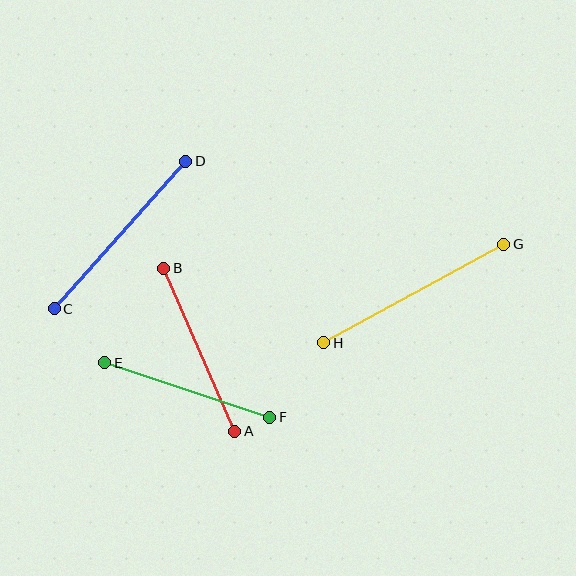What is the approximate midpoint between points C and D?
The midpoint is at approximately (120, 235) pixels.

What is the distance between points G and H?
The distance is approximately 205 pixels.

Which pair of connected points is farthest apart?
Points G and H are farthest apart.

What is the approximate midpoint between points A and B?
The midpoint is at approximately (199, 350) pixels.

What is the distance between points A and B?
The distance is approximately 178 pixels.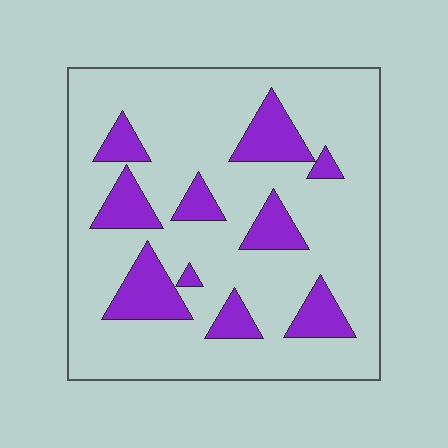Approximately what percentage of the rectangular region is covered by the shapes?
Approximately 20%.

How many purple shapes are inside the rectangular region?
10.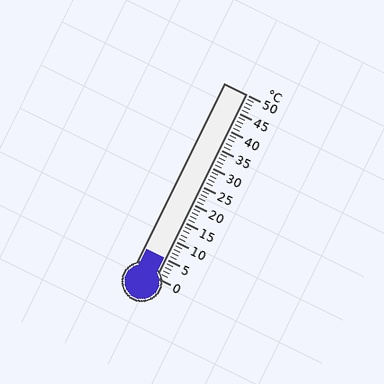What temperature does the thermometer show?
The thermometer shows approximately 5°C.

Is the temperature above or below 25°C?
The temperature is below 25°C.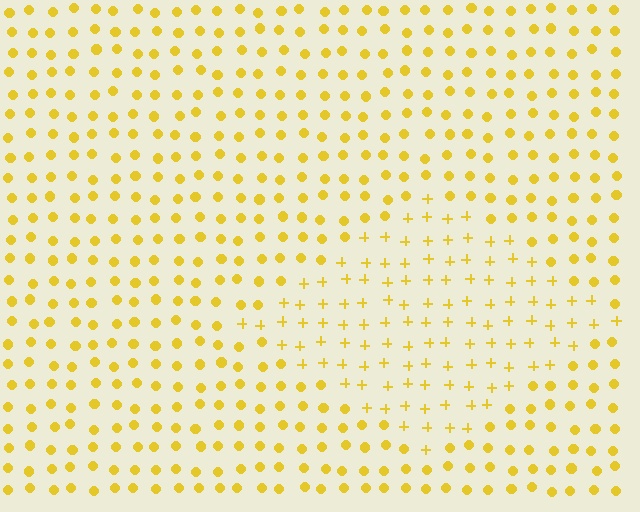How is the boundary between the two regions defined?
The boundary is defined by a change in element shape: plus signs inside vs. circles outside. All elements share the same color and spacing.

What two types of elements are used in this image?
The image uses plus signs inside the diamond region and circles outside it.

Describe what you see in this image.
The image is filled with small yellow elements arranged in a uniform grid. A diamond-shaped region contains plus signs, while the surrounding area contains circles. The boundary is defined purely by the change in element shape.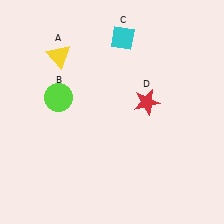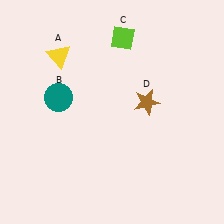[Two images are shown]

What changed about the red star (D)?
In Image 1, D is red. In Image 2, it changed to brown.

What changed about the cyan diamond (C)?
In Image 1, C is cyan. In Image 2, it changed to lime.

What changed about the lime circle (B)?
In Image 1, B is lime. In Image 2, it changed to teal.